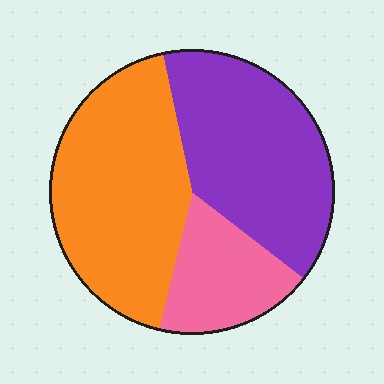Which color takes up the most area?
Orange, at roughly 45%.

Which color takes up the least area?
Pink, at roughly 20%.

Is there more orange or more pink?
Orange.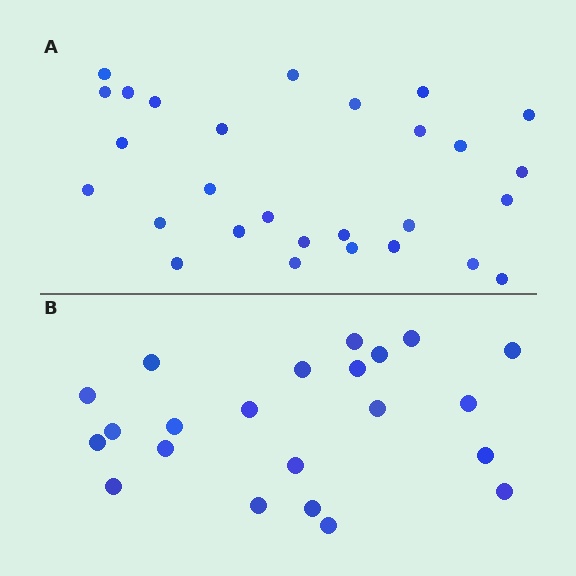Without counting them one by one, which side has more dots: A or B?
Region A (the top region) has more dots.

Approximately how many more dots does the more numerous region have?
Region A has about 6 more dots than region B.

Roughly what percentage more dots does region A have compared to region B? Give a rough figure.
About 25% more.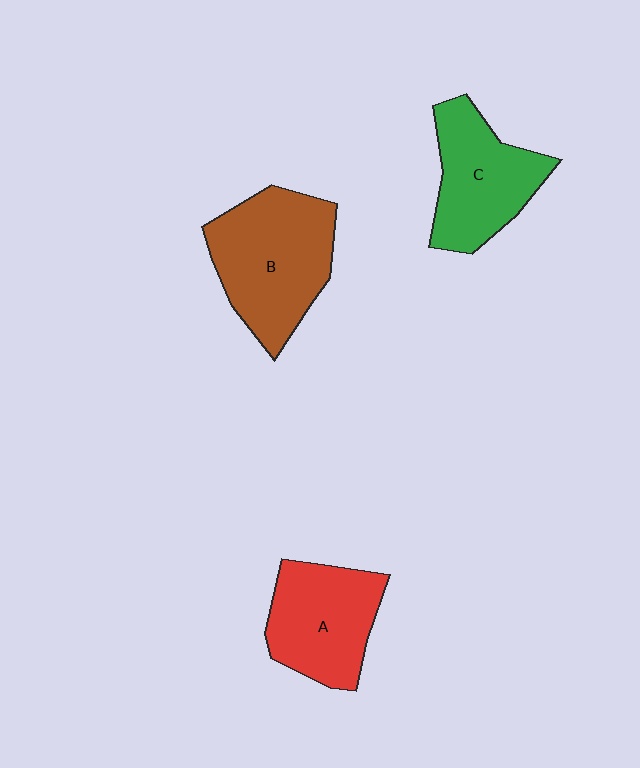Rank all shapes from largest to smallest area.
From largest to smallest: B (brown), C (green), A (red).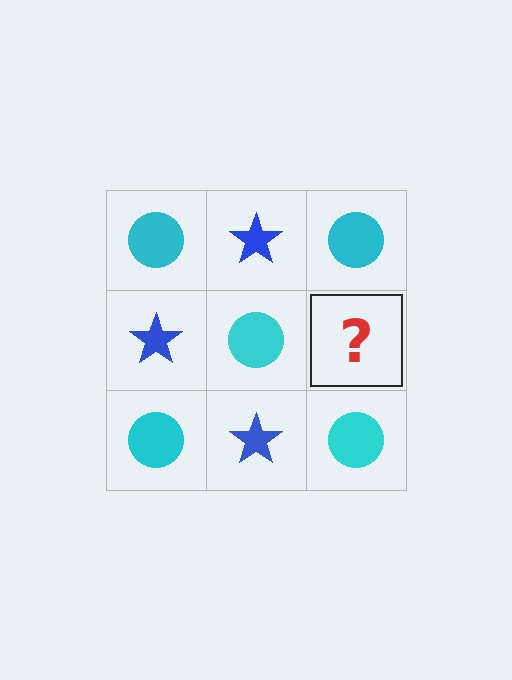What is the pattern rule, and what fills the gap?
The rule is that it alternates cyan circle and blue star in a checkerboard pattern. The gap should be filled with a blue star.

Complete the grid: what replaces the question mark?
The question mark should be replaced with a blue star.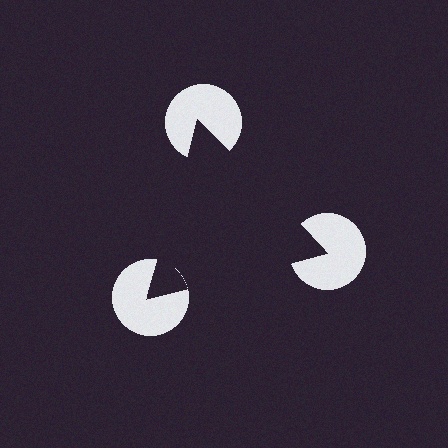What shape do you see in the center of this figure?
An illusory triangle — its edges are inferred from the aligned wedge cuts in the pac-man discs, not physically drawn.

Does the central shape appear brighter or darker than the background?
It typically appears slightly darker than the background, even though no actual brightness change is drawn.